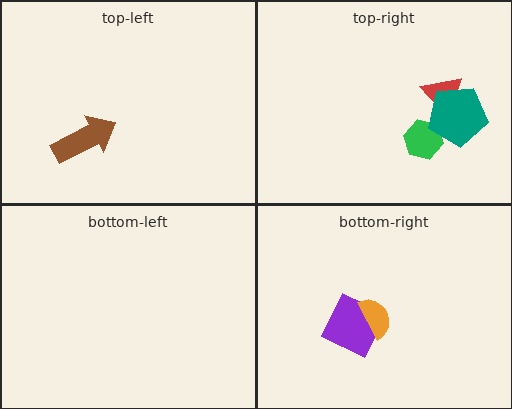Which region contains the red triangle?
The top-right region.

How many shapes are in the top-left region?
1.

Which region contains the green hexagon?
The top-right region.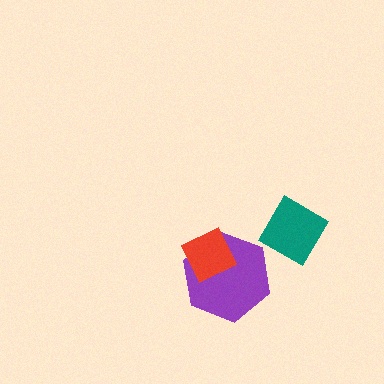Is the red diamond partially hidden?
No, no other shape covers it.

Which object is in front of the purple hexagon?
The red diamond is in front of the purple hexagon.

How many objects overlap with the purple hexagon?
1 object overlaps with the purple hexagon.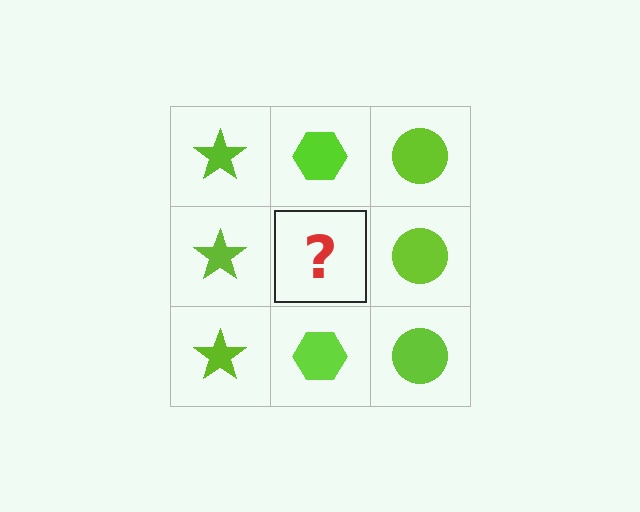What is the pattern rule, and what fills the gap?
The rule is that each column has a consistent shape. The gap should be filled with a lime hexagon.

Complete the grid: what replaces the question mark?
The question mark should be replaced with a lime hexagon.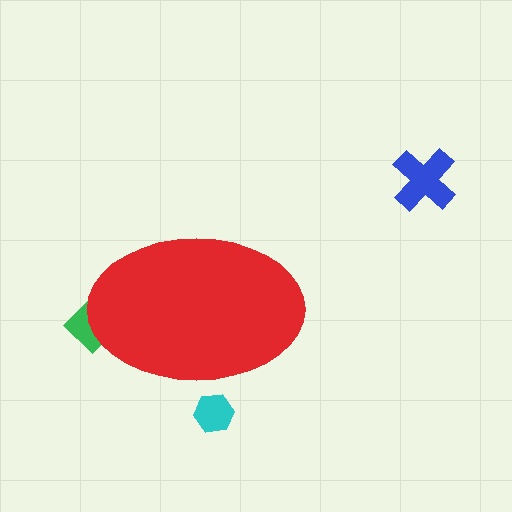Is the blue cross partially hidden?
No, the blue cross is fully visible.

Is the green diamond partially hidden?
Yes, the green diamond is partially hidden behind the red ellipse.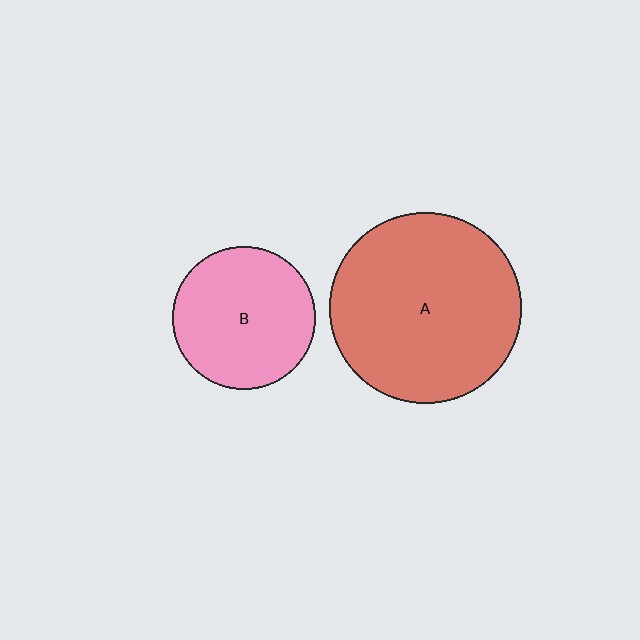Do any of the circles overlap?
No, none of the circles overlap.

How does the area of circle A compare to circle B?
Approximately 1.8 times.